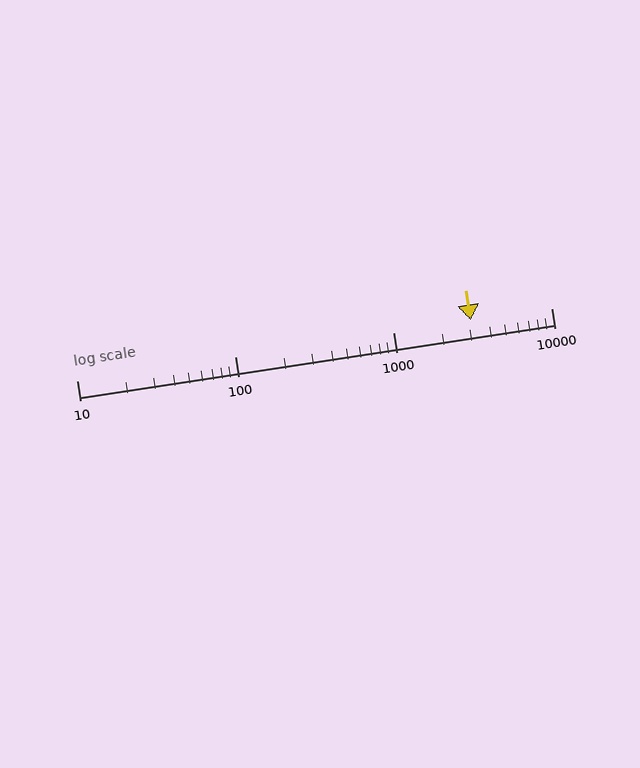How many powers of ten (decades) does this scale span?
The scale spans 3 decades, from 10 to 10000.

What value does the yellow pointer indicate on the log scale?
The pointer indicates approximately 3100.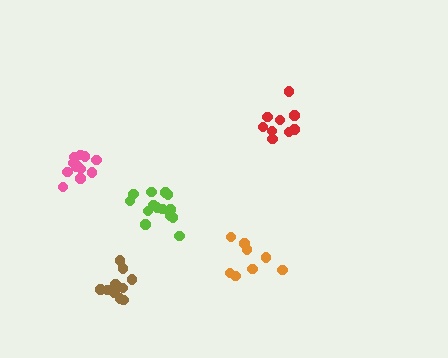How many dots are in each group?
Group 1: 8 dots, Group 2: 9 dots, Group 3: 14 dots, Group 4: 12 dots, Group 5: 10 dots (53 total).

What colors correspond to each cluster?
The clusters are colored: orange, red, lime, pink, brown.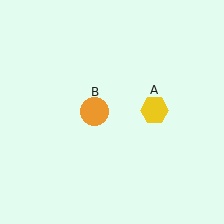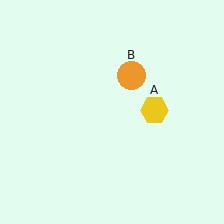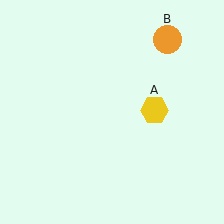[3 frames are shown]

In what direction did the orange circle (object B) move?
The orange circle (object B) moved up and to the right.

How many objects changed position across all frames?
1 object changed position: orange circle (object B).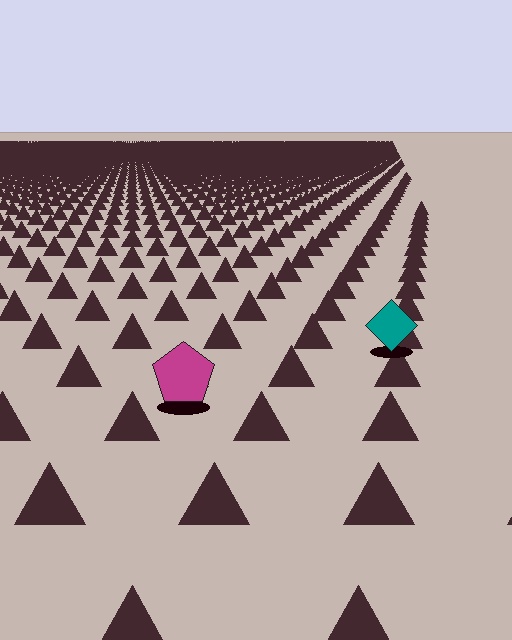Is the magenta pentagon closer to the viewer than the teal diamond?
Yes. The magenta pentagon is closer — you can tell from the texture gradient: the ground texture is coarser near it.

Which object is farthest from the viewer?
The teal diamond is farthest from the viewer. It appears smaller and the ground texture around it is denser.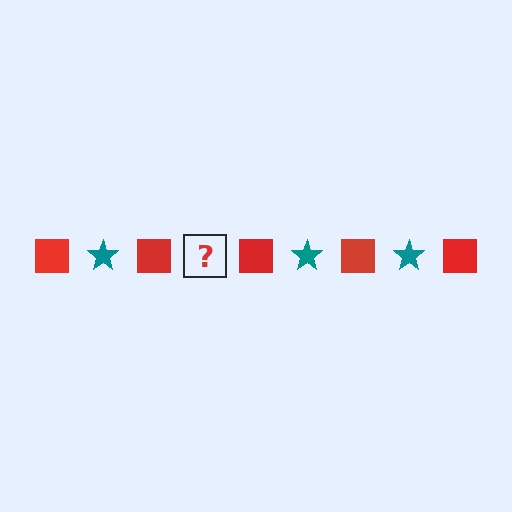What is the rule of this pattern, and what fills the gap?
The rule is that the pattern alternates between red square and teal star. The gap should be filled with a teal star.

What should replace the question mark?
The question mark should be replaced with a teal star.